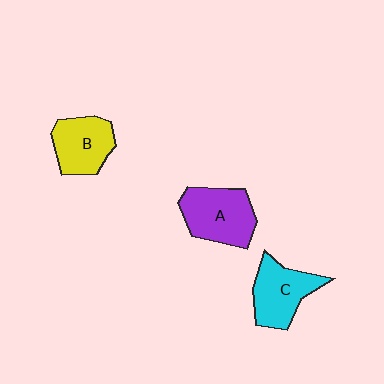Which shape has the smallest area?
Shape B (yellow).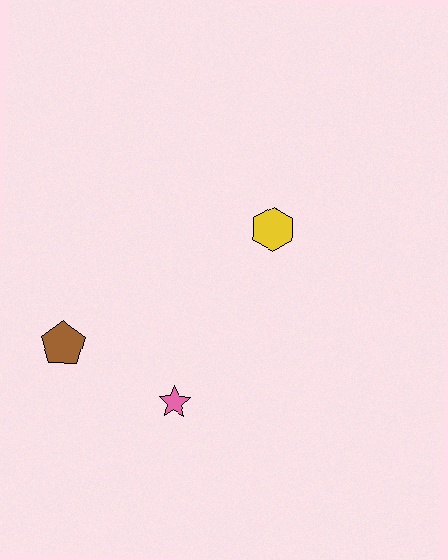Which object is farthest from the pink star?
The yellow hexagon is farthest from the pink star.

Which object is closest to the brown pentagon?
The pink star is closest to the brown pentagon.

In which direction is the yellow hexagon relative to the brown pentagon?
The yellow hexagon is to the right of the brown pentagon.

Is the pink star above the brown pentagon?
No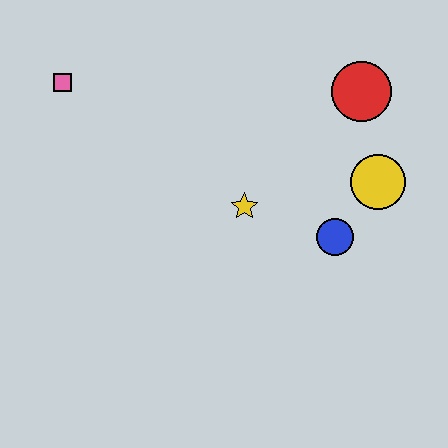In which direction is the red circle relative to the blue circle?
The red circle is above the blue circle.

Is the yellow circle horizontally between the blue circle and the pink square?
No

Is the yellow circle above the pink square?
No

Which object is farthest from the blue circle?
The pink square is farthest from the blue circle.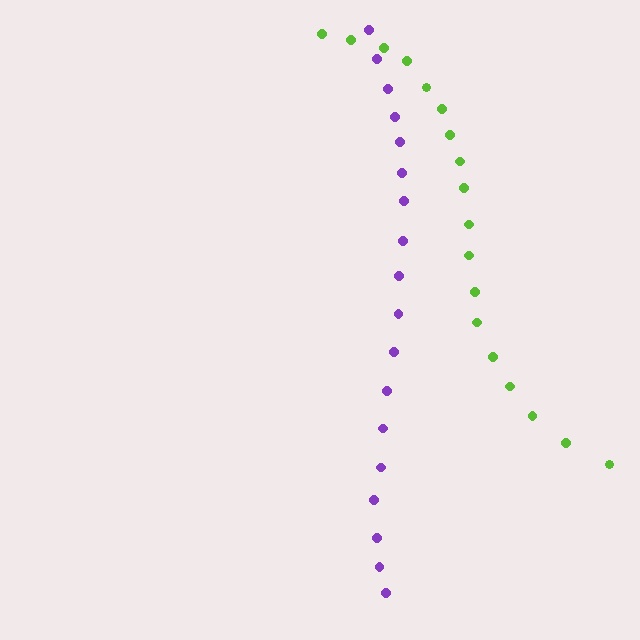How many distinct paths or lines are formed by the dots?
There are 2 distinct paths.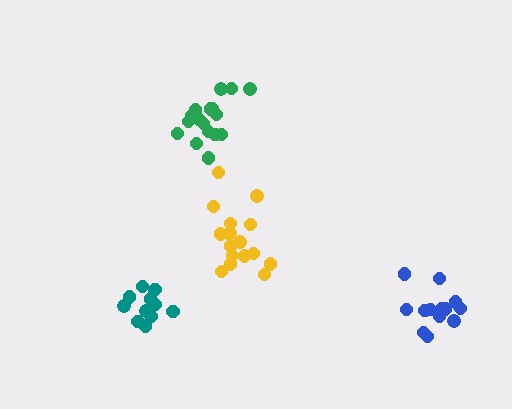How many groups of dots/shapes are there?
There are 4 groups.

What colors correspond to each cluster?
The clusters are colored: blue, yellow, green, teal.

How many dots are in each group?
Group 1: 13 dots, Group 2: 17 dots, Group 3: 17 dots, Group 4: 13 dots (60 total).